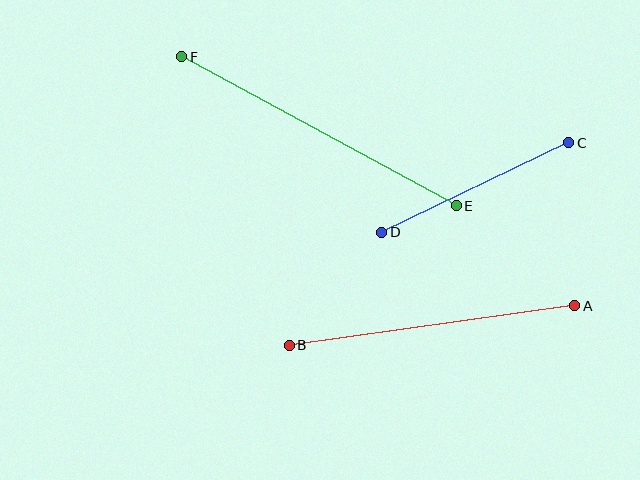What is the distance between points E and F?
The distance is approximately 313 pixels.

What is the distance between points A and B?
The distance is approximately 288 pixels.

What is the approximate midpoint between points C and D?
The midpoint is at approximately (475, 188) pixels.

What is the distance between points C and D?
The distance is approximately 207 pixels.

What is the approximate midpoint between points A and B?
The midpoint is at approximately (432, 326) pixels.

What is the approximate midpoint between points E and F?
The midpoint is at approximately (319, 131) pixels.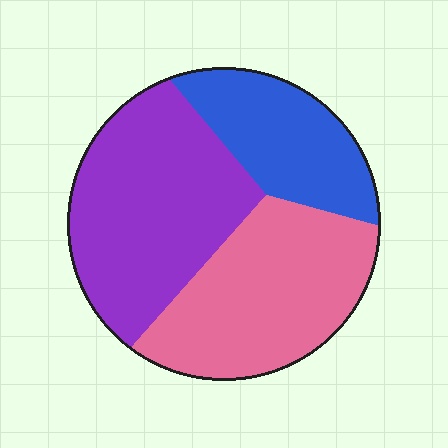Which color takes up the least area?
Blue, at roughly 25%.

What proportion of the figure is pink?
Pink covers roughly 35% of the figure.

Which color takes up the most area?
Purple, at roughly 40%.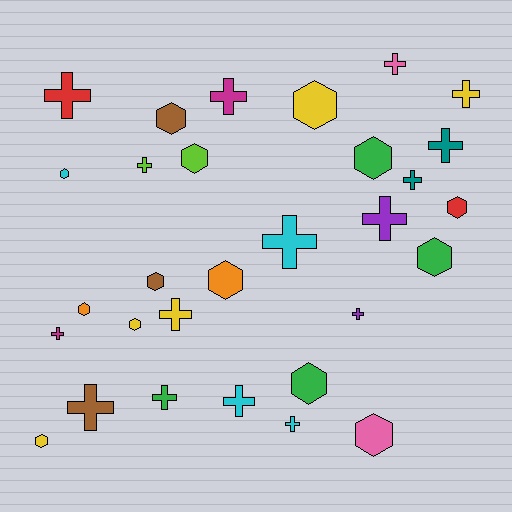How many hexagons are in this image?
There are 14 hexagons.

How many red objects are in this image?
There are 2 red objects.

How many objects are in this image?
There are 30 objects.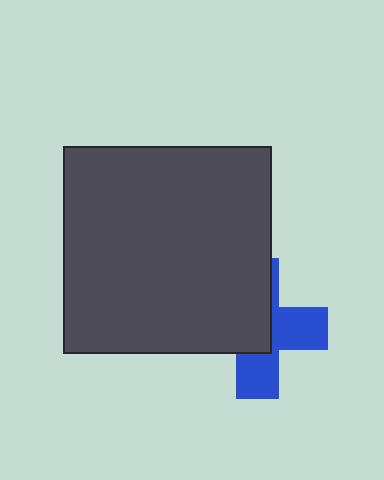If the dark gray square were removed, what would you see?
You would see the complete blue cross.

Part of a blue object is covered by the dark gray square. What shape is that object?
It is a cross.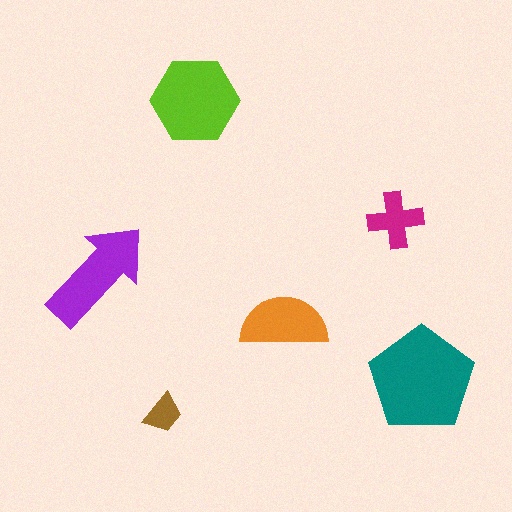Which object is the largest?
The teal pentagon.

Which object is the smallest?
The brown trapezoid.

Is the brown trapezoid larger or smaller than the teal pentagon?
Smaller.